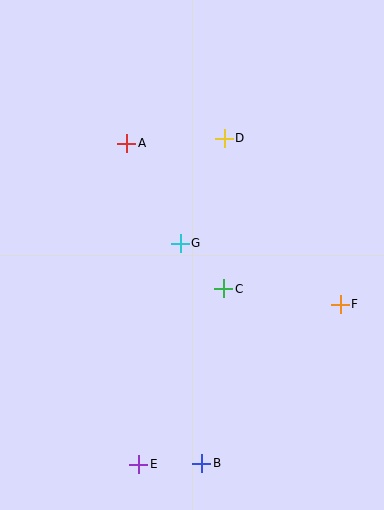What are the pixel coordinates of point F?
Point F is at (340, 304).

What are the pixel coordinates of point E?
Point E is at (139, 464).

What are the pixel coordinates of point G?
Point G is at (180, 243).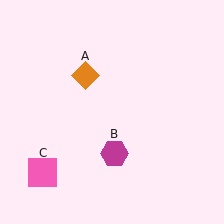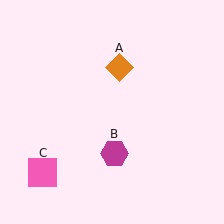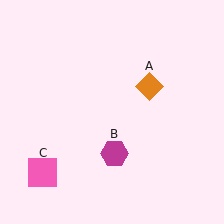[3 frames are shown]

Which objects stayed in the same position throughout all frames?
Magenta hexagon (object B) and pink square (object C) remained stationary.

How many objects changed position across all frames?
1 object changed position: orange diamond (object A).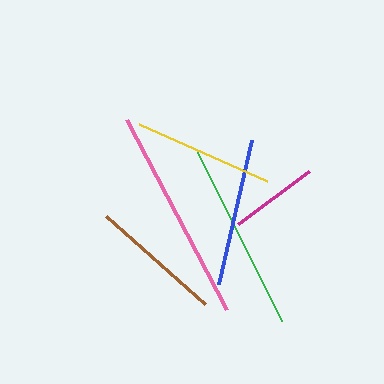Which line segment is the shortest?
The magenta line is the shortest at approximately 88 pixels.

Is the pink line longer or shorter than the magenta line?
The pink line is longer than the magenta line.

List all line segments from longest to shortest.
From longest to shortest: pink, green, blue, yellow, brown, magenta.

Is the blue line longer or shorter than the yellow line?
The blue line is longer than the yellow line.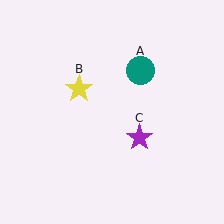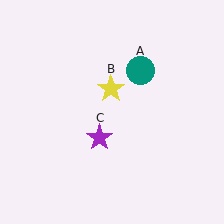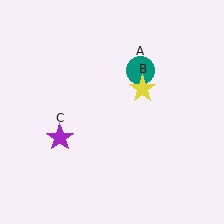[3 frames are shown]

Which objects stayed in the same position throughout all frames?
Teal circle (object A) remained stationary.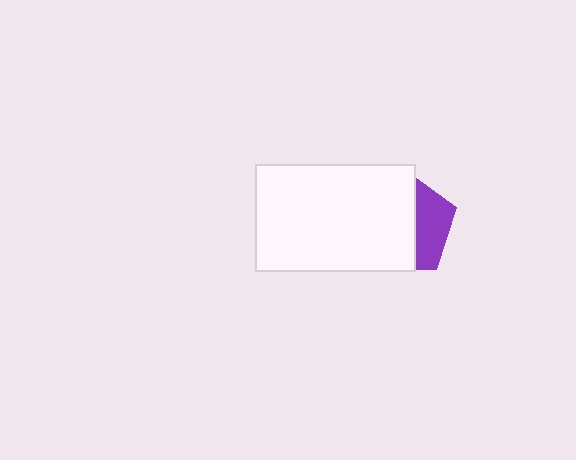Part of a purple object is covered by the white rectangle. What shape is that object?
It is a pentagon.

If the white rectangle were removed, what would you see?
You would see the complete purple pentagon.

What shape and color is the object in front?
The object in front is a white rectangle.